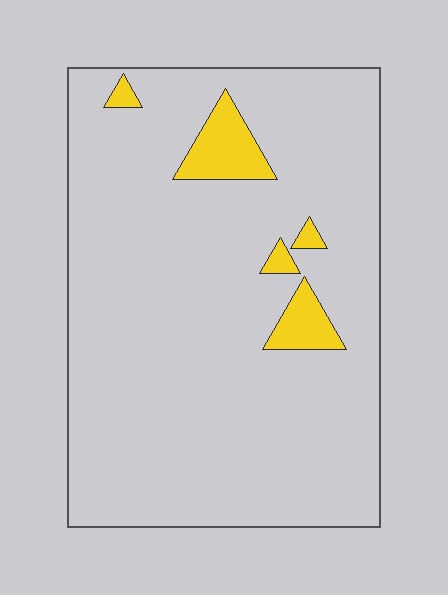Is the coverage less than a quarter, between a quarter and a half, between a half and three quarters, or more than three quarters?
Less than a quarter.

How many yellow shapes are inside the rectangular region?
5.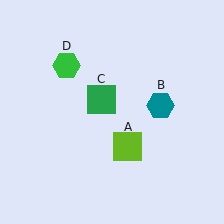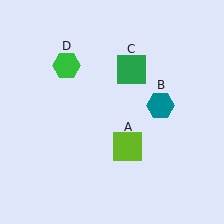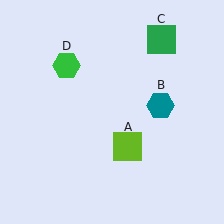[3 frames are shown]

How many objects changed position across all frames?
1 object changed position: green square (object C).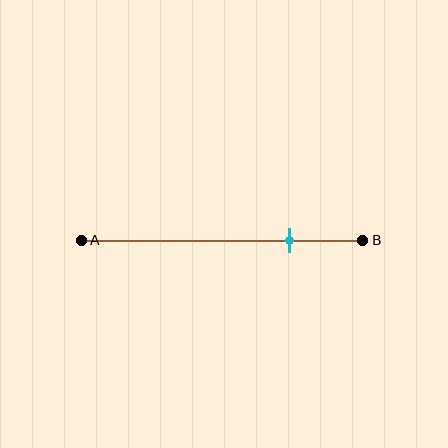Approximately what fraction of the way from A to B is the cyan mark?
The cyan mark is approximately 75% of the way from A to B.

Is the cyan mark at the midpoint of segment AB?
No, the mark is at about 75% from A, not at the 50% midpoint.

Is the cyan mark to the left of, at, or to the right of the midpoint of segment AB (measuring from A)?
The cyan mark is to the right of the midpoint of segment AB.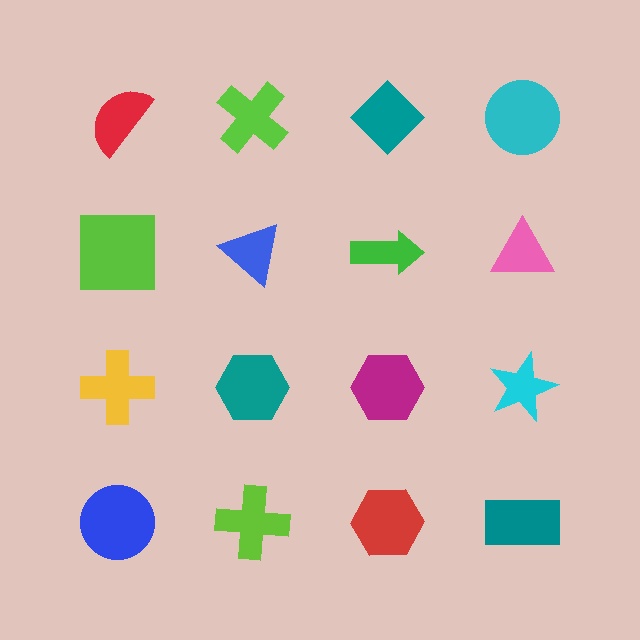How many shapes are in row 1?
4 shapes.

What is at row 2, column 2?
A blue triangle.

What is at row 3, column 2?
A teal hexagon.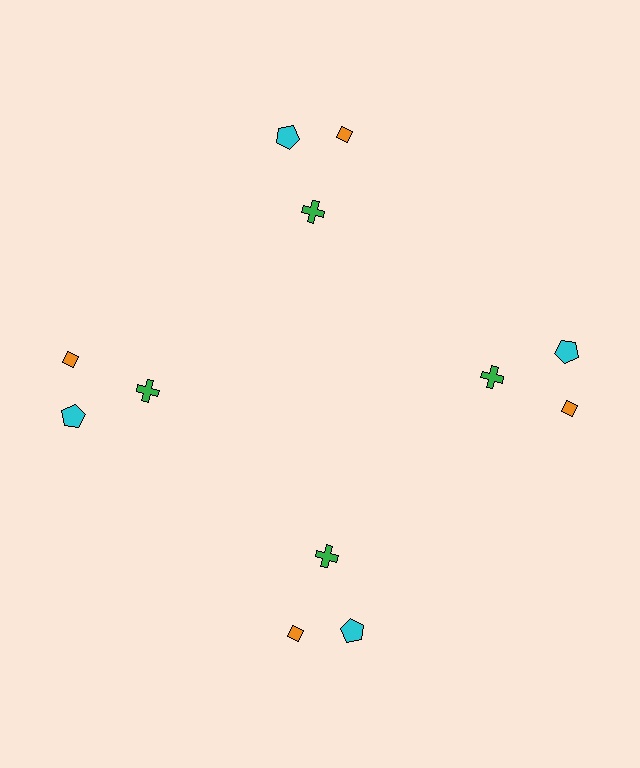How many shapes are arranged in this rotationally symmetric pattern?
There are 12 shapes, arranged in 4 groups of 3.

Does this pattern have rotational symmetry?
Yes, this pattern has 4-fold rotational symmetry. It looks the same after rotating 90 degrees around the center.